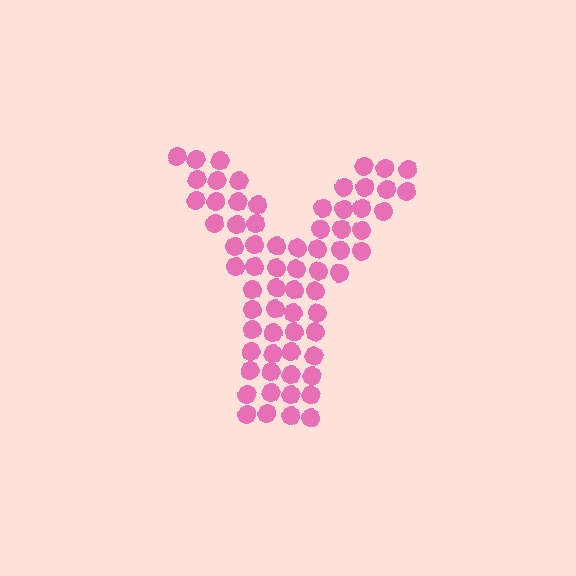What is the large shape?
The large shape is the letter Y.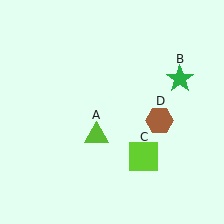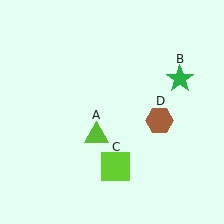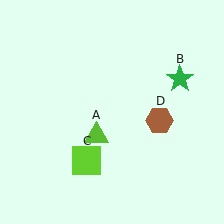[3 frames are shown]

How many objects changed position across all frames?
1 object changed position: lime square (object C).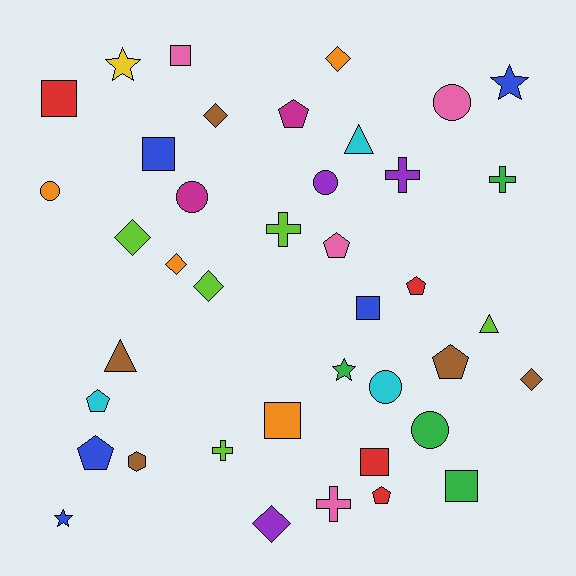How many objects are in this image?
There are 40 objects.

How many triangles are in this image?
There are 3 triangles.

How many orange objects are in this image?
There are 4 orange objects.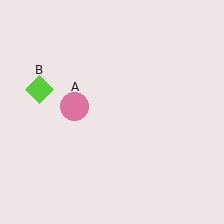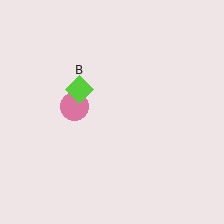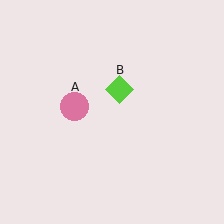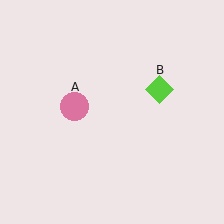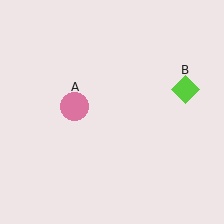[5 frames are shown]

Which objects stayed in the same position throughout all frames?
Pink circle (object A) remained stationary.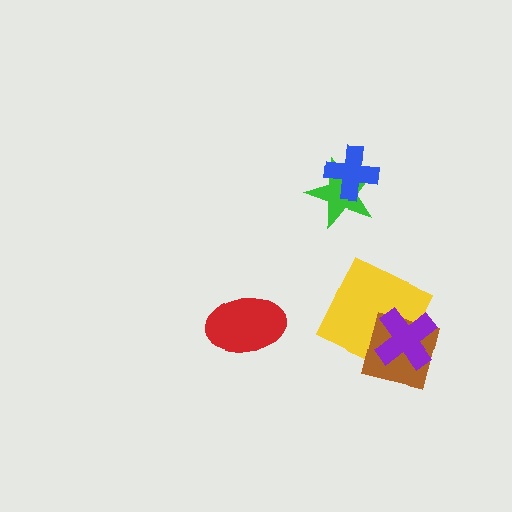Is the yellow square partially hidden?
Yes, it is partially covered by another shape.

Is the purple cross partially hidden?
No, no other shape covers it.